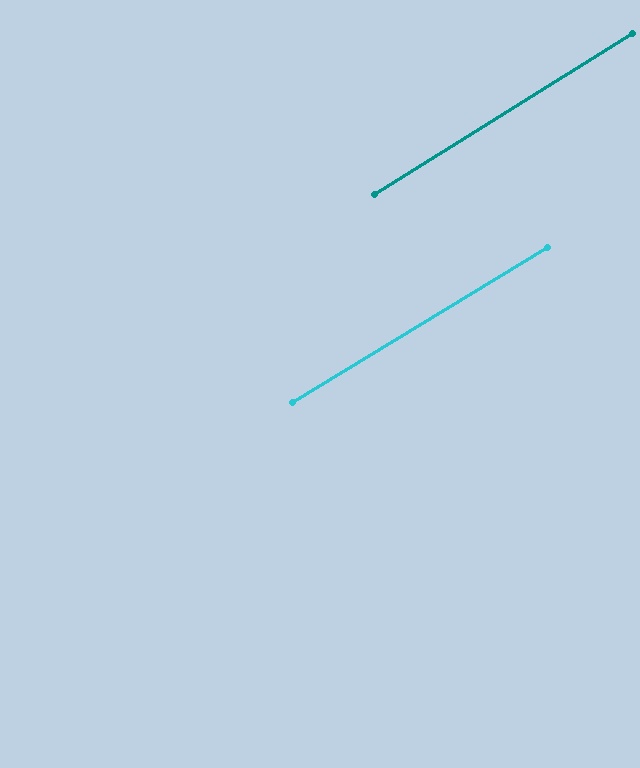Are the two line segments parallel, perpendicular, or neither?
Parallel — their directions differ by only 0.7°.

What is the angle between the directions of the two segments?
Approximately 1 degree.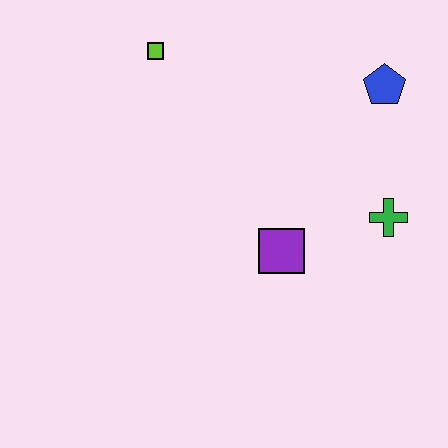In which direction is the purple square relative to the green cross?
The purple square is to the left of the green cross.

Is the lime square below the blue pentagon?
No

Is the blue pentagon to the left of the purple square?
No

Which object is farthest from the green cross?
The lime square is farthest from the green cross.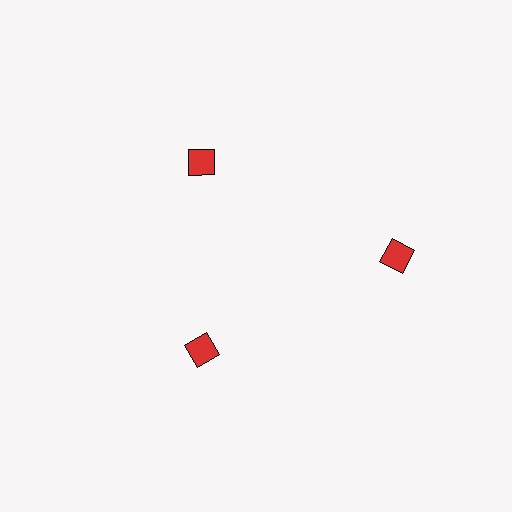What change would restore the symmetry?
The symmetry would be restored by moving it inward, back onto the ring so that all 3 diamonds sit at equal angles and equal distance from the center.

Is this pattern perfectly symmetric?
No. The 3 red diamonds are arranged in a ring, but one element near the 3 o'clock position is pushed outward from the center, breaking the 3-fold rotational symmetry.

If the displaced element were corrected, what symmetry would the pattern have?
It would have 3-fold rotational symmetry — the pattern would map onto itself every 120 degrees.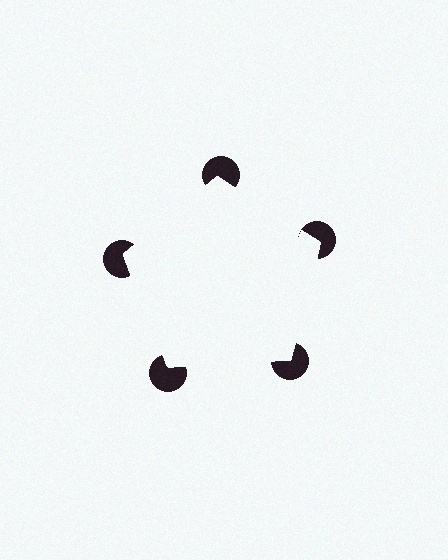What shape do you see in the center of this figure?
An illusory pentagon — its edges are inferred from the aligned wedge cuts in the pac-man discs, not physically drawn.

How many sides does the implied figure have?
5 sides.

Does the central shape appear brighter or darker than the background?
It typically appears slightly brighter than the background, even though no actual brightness change is drawn.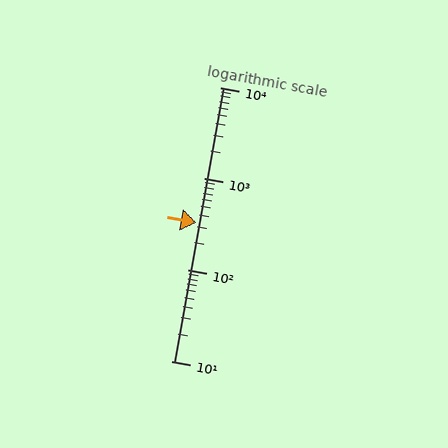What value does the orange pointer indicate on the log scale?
The pointer indicates approximately 330.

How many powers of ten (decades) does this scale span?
The scale spans 3 decades, from 10 to 10000.